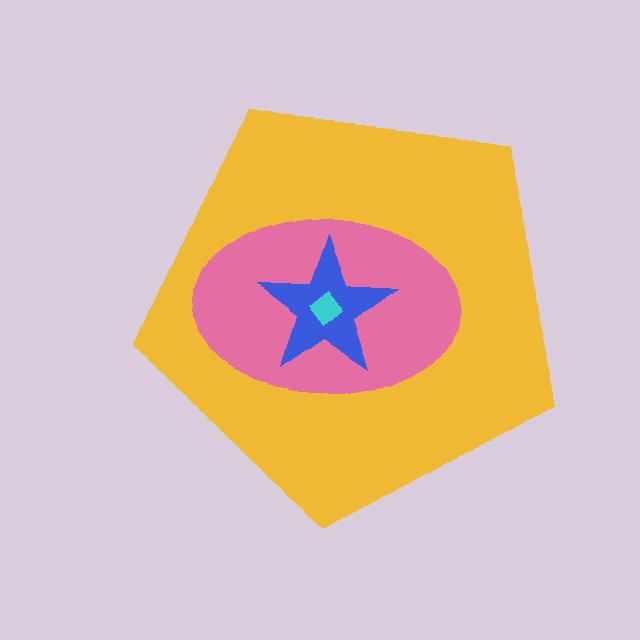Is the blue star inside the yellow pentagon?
Yes.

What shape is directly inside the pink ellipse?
The blue star.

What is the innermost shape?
The cyan diamond.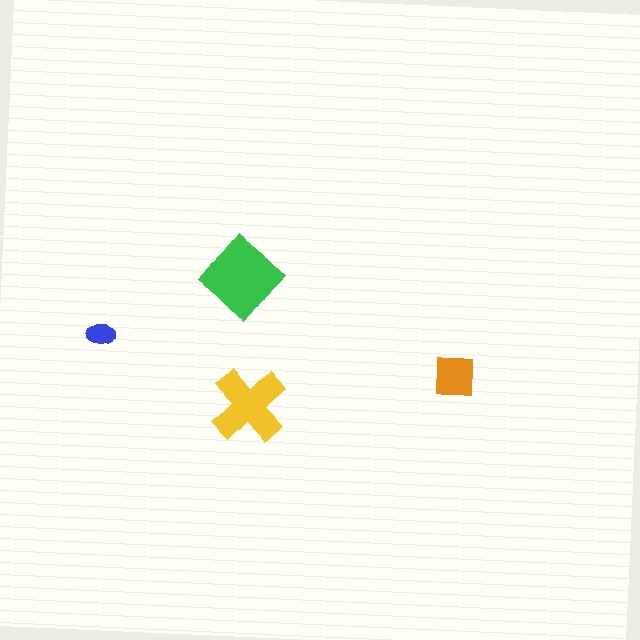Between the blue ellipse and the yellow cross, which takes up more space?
The yellow cross.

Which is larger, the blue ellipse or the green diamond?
The green diamond.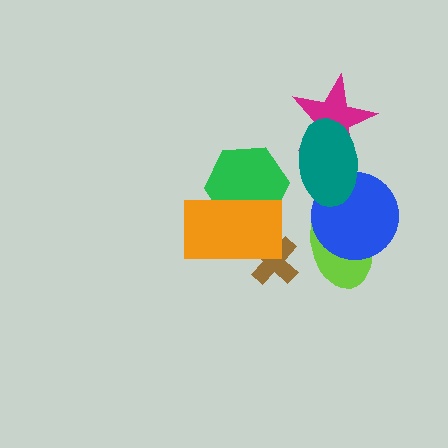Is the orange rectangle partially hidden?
No, no other shape covers it.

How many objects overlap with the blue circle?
2 objects overlap with the blue circle.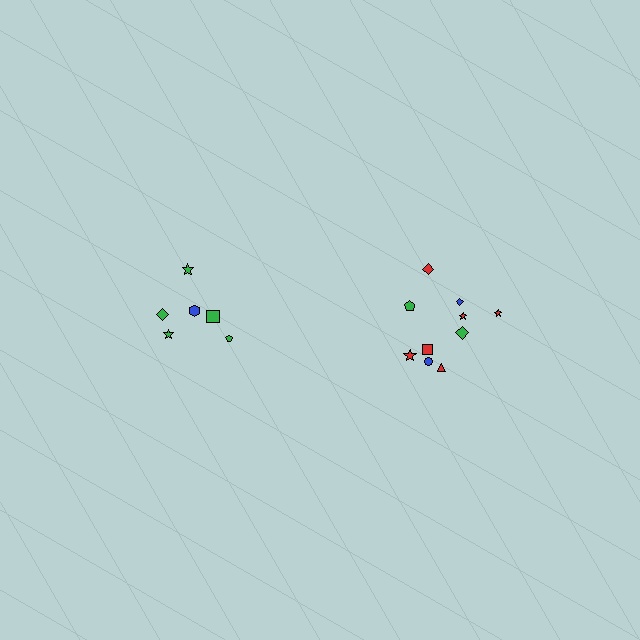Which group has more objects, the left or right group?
The right group.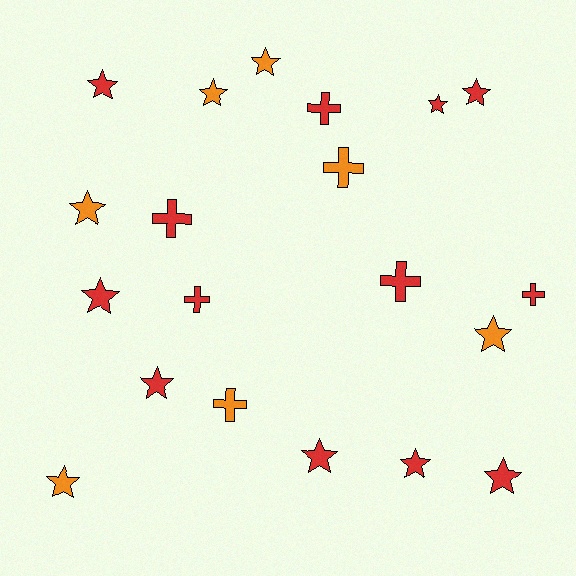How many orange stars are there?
There are 5 orange stars.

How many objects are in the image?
There are 20 objects.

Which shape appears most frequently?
Star, with 13 objects.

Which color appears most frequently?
Red, with 13 objects.